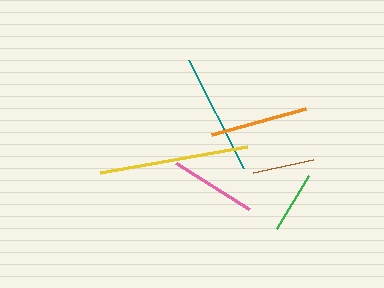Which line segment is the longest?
The yellow line is the longest at approximately 150 pixels.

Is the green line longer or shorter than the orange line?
The orange line is longer than the green line.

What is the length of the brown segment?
The brown segment is approximately 62 pixels long.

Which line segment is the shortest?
The green line is the shortest at approximately 62 pixels.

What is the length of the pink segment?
The pink segment is approximately 87 pixels long.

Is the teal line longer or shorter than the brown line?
The teal line is longer than the brown line.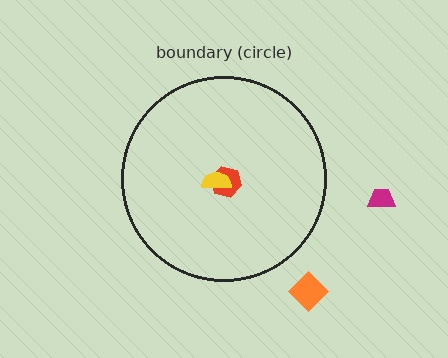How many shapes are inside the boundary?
2 inside, 2 outside.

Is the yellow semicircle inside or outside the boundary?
Inside.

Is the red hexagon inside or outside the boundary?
Inside.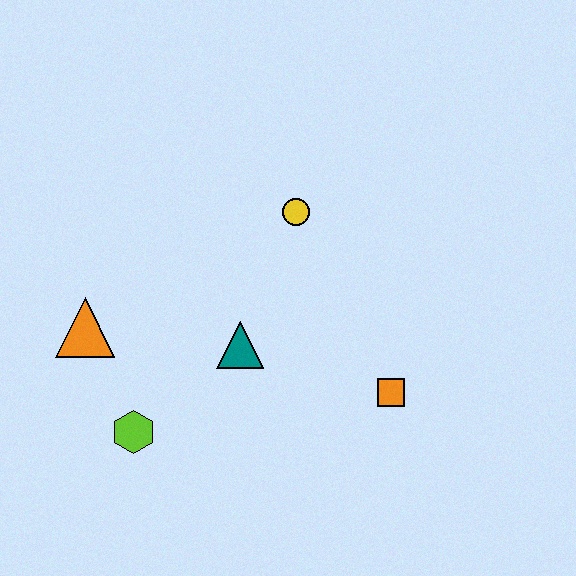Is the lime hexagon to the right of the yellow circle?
No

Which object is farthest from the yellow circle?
The lime hexagon is farthest from the yellow circle.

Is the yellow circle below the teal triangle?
No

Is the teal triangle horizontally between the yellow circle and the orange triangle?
Yes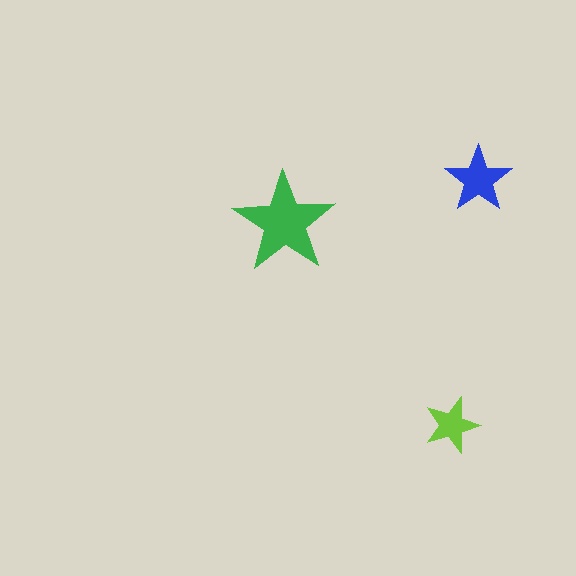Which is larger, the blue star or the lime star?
The blue one.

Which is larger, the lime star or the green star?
The green one.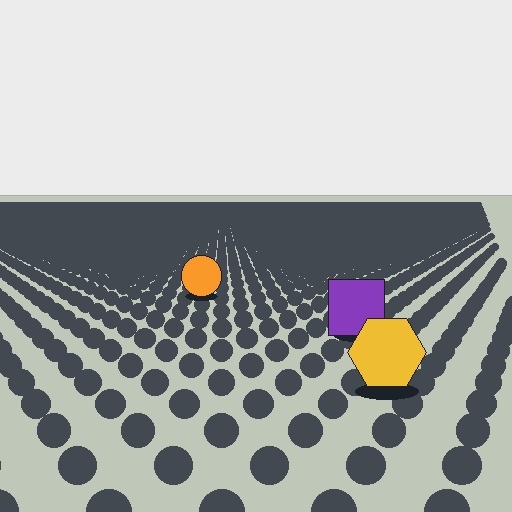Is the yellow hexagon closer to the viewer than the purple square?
Yes. The yellow hexagon is closer — you can tell from the texture gradient: the ground texture is coarser near it.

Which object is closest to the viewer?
The yellow hexagon is closest. The texture marks near it are larger and more spread out.